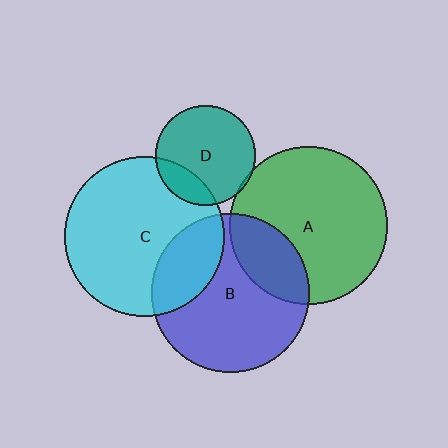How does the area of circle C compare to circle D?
Approximately 2.6 times.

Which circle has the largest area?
Circle C (cyan).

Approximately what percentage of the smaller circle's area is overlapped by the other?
Approximately 25%.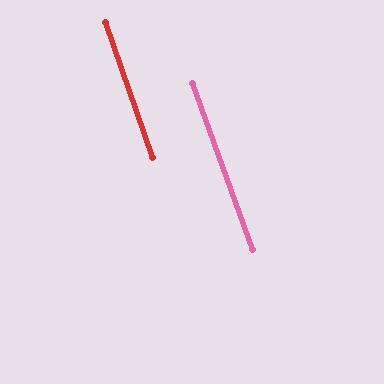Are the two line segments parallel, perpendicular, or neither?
Parallel — their directions differ by only 0.7°.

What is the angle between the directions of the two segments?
Approximately 1 degree.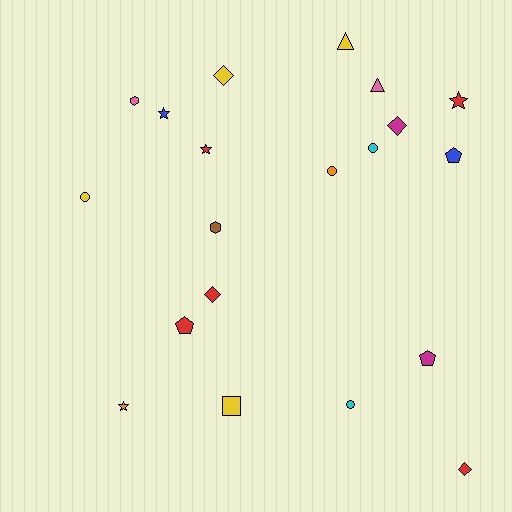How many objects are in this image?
There are 20 objects.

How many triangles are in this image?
There are 2 triangles.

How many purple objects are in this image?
There are no purple objects.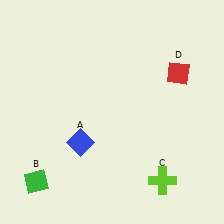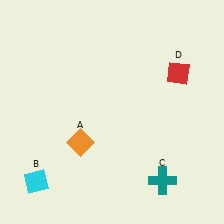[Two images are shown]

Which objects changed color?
A changed from blue to orange. B changed from green to cyan. C changed from lime to teal.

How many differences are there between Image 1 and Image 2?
There are 3 differences between the two images.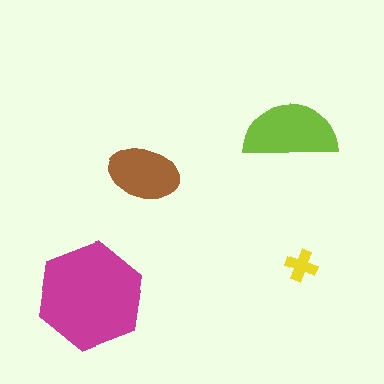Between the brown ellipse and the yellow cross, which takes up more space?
The brown ellipse.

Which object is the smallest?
The yellow cross.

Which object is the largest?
The magenta hexagon.